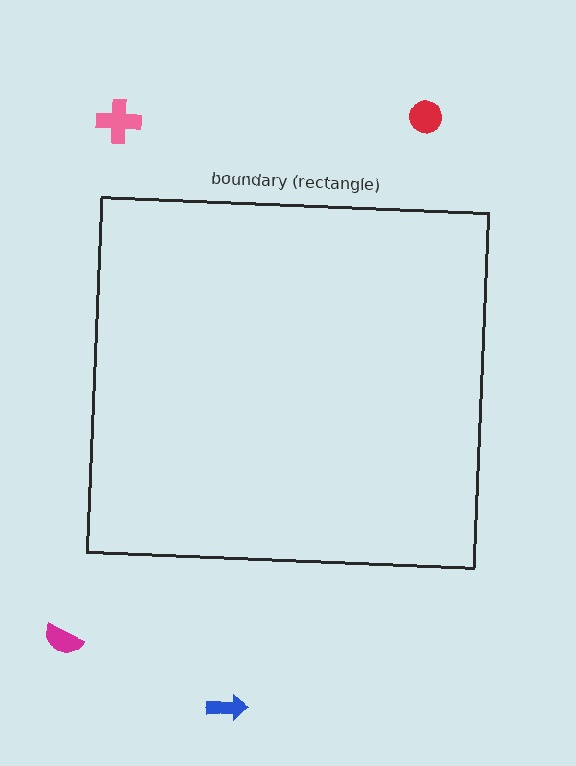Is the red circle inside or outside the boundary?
Outside.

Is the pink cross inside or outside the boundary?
Outside.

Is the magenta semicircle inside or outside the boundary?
Outside.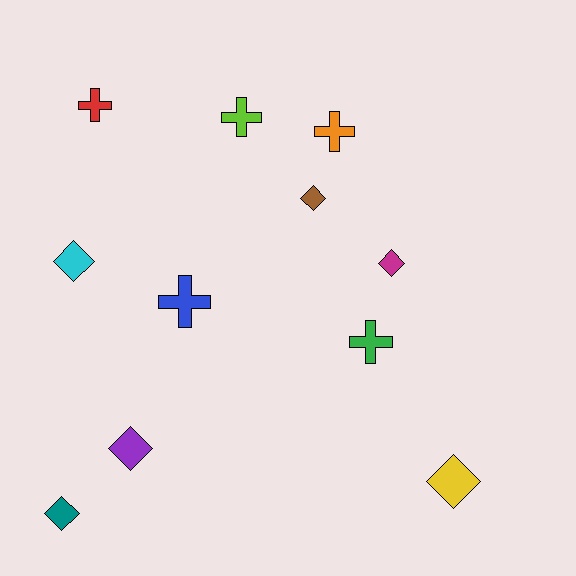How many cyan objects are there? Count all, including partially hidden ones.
There is 1 cyan object.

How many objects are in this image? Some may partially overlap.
There are 11 objects.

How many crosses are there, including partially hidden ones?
There are 5 crosses.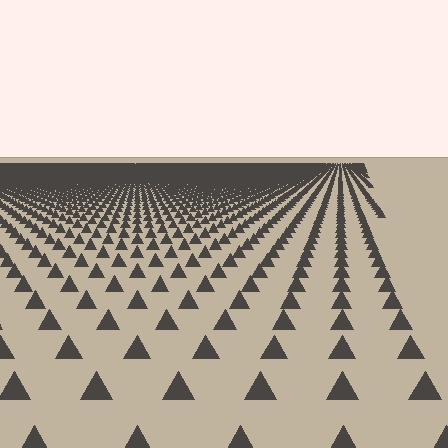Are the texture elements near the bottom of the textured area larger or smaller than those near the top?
Larger. Near the bottom, elements are closer to the viewer and appear at a bigger on-screen size.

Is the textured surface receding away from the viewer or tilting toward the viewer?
The surface is receding away from the viewer. Texture elements get smaller and denser toward the top.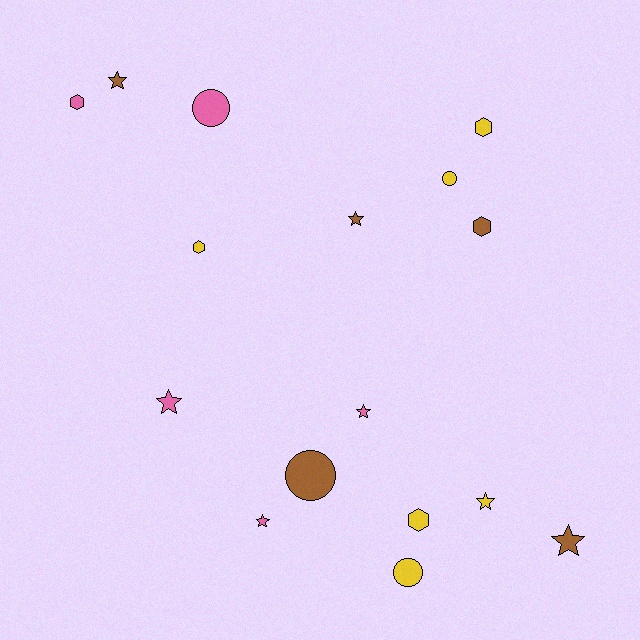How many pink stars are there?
There are 3 pink stars.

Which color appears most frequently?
Yellow, with 6 objects.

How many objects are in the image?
There are 16 objects.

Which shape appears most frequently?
Star, with 7 objects.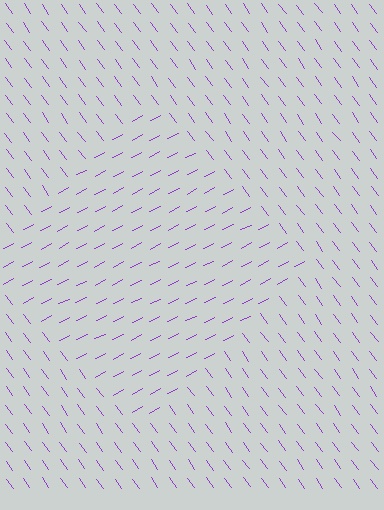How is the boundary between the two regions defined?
The boundary is defined purely by a change in line orientation (approximately 81 degrees difference). All lines are the same color and thickness.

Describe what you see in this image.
The image is filled with small purple line segments. A diamond region in the image has lines oriented differently from the surrounding lines, creating a visible texture boundary.